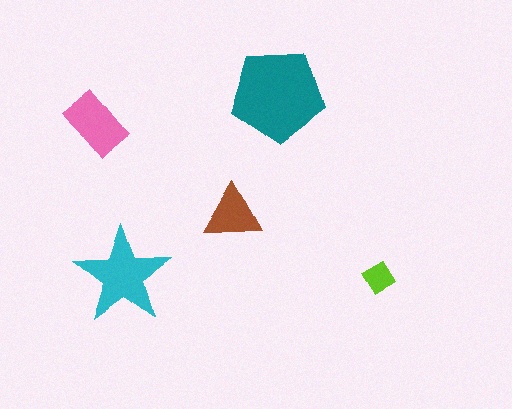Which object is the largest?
The teal pentagon.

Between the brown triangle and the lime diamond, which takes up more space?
The brown triangle.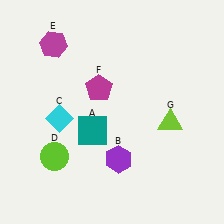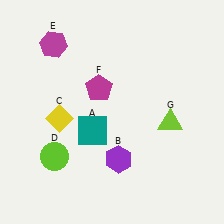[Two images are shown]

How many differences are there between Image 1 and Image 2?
There is 1 difference between the two images.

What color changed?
The diamond (C) changed from cyan in Image 1 to yellow in Image 2.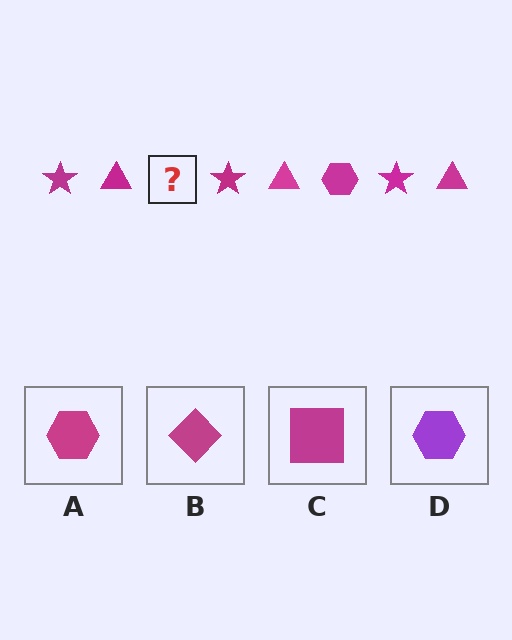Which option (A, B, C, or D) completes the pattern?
A.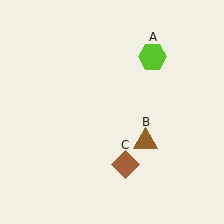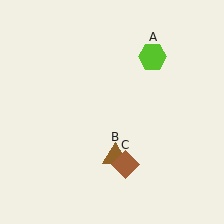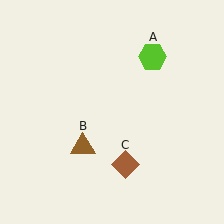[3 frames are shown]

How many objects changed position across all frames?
1 object changed position: brown triangle (object B).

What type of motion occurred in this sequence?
The brown triangle (object B) rotated clockwise around the center of the scene.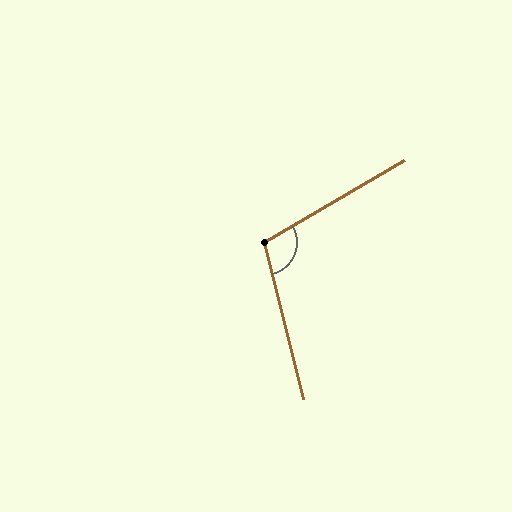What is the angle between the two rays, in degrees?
Approximately 106 degrees.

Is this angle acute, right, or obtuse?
It is obtuse.